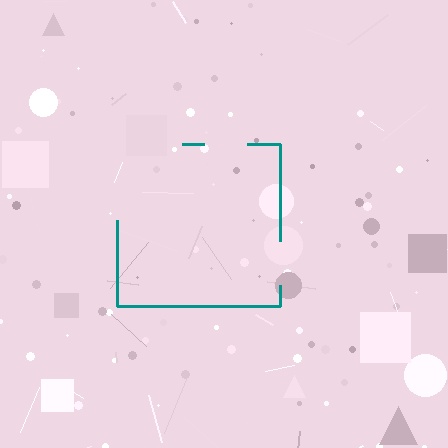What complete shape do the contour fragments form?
The contour fragments form a square.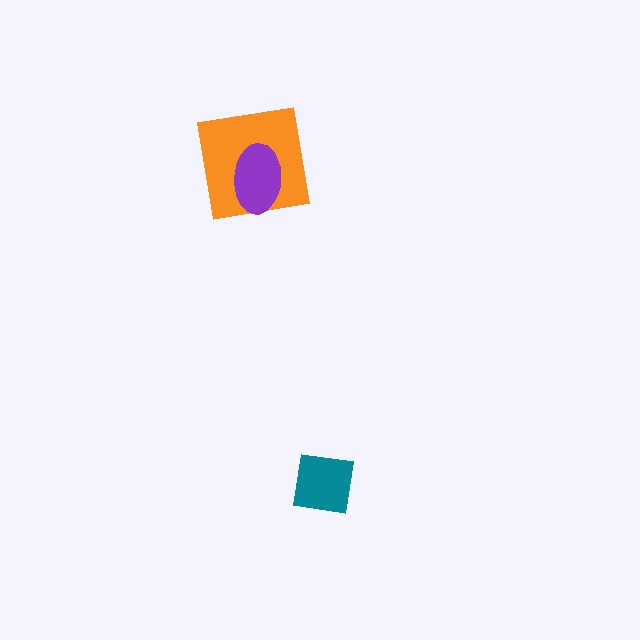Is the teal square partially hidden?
No, no other shape covers it.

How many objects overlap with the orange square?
1 object overlaps with the orange square.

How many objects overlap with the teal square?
0 objects overlap with the teal square.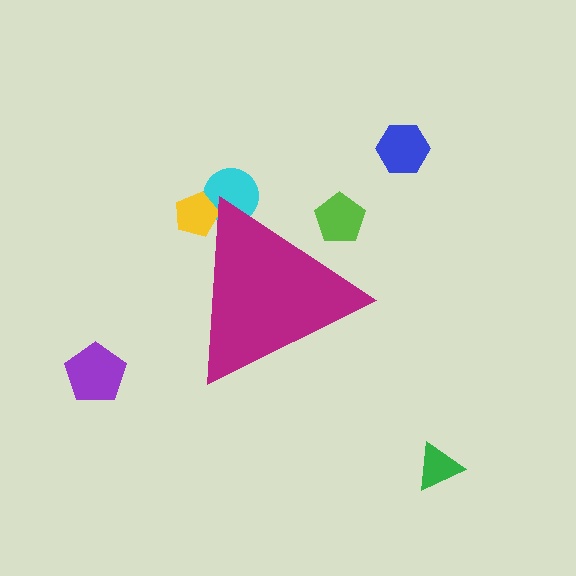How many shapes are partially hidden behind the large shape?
3 shapes are partially hidden.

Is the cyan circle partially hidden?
Yes, the cyan circle is partially hidden behind the magenta triangle.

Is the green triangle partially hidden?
No, the green triangle is fully visible.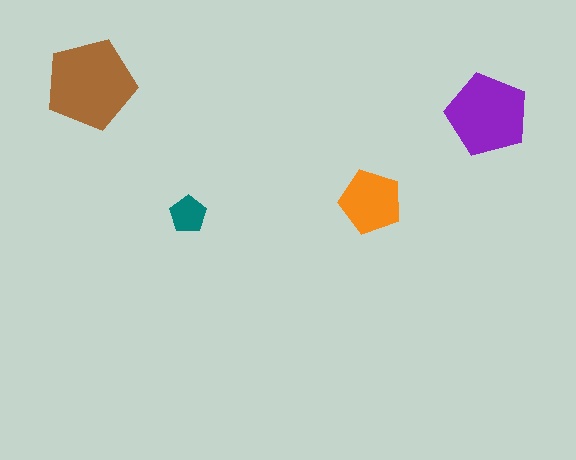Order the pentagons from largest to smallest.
the brown one, the purple one, the orange one, the teal one.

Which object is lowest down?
The teal pentagon is bottommost.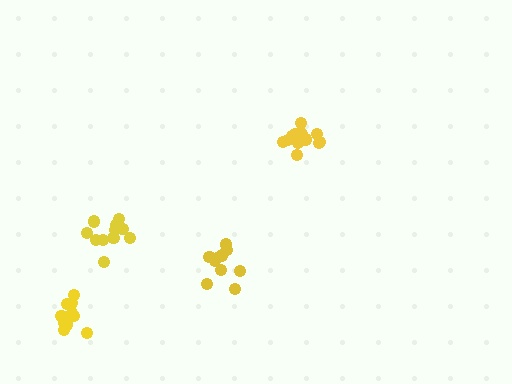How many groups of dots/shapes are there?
There are 4 groups.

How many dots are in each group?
Group 1: 14 dots, Group 2: 11 dots, Group 3: 13 dots, Group 4: 12 dots (50 total).